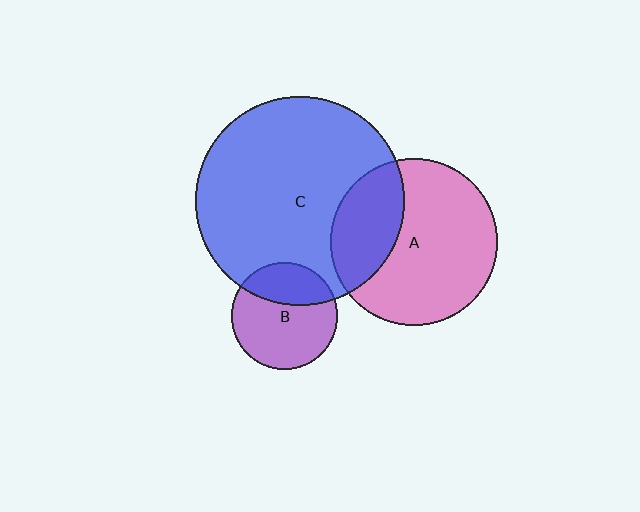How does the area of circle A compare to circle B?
Approximately 2.5 times.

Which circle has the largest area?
Circle C (blue).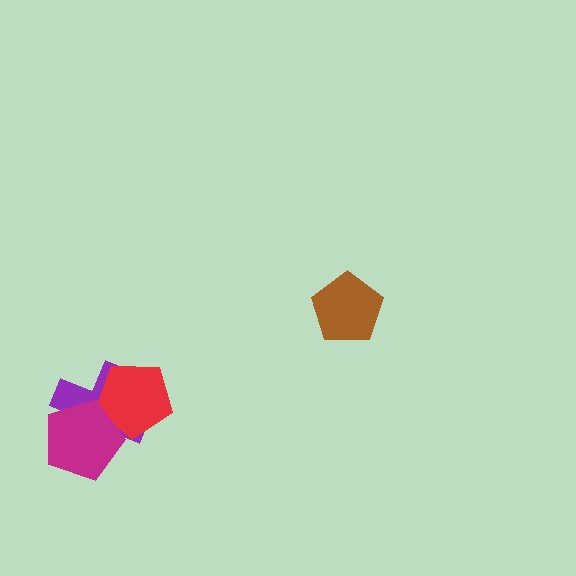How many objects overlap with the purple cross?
2 objects overlap with the purple cross.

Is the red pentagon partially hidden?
Yes, it is partially covered by another shape.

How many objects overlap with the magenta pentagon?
2 objects overlap with the magenta pentagon.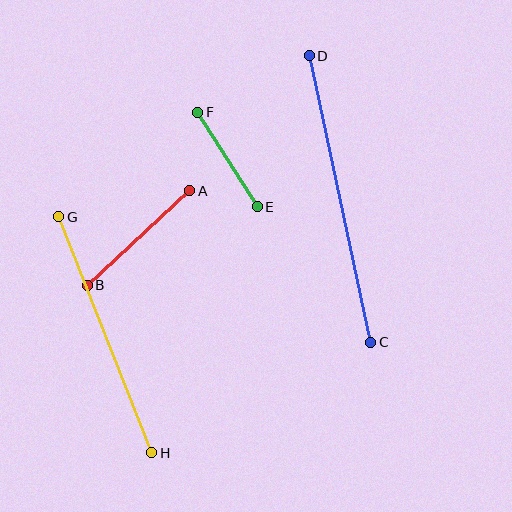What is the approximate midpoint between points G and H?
The midpoint is at approximately (105, 335) pixels.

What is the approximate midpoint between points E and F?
The midpoint is at approximately (228, 159) pixels.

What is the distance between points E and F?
The distance is approximately 112 pixels.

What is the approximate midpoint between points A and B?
The midpoint is at approximately (139, 238) pixels.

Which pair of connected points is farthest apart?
Points C and D are farthest apart.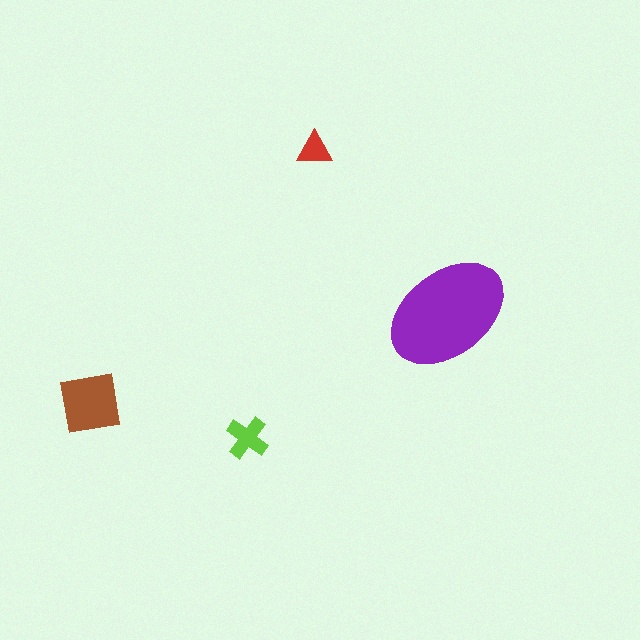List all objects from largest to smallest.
The purple ellipse, the brown square, the lime cross, the red triangle.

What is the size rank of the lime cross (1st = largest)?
3rd.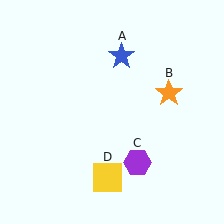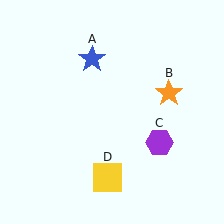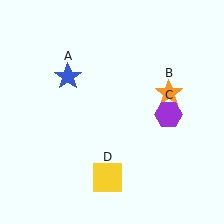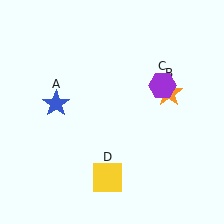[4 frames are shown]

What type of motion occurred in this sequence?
The blue star (object A), purple hexagon (object C) rotated counterclockwise around the center of the scene.